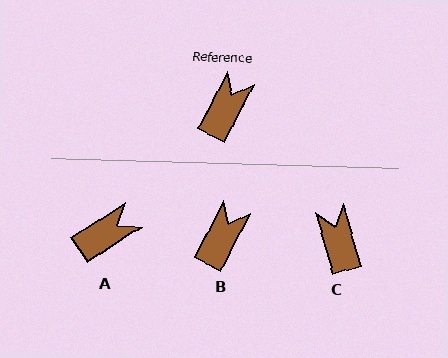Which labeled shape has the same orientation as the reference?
B.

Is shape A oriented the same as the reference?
No, it is off by about 31 degrees.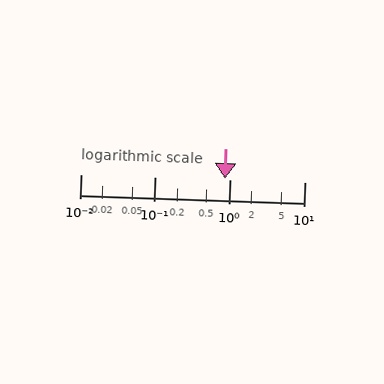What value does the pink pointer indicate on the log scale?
The pointer indicates approximately 0.85.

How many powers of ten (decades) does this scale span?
The scale spans 3 decades, from 0.01 to 10.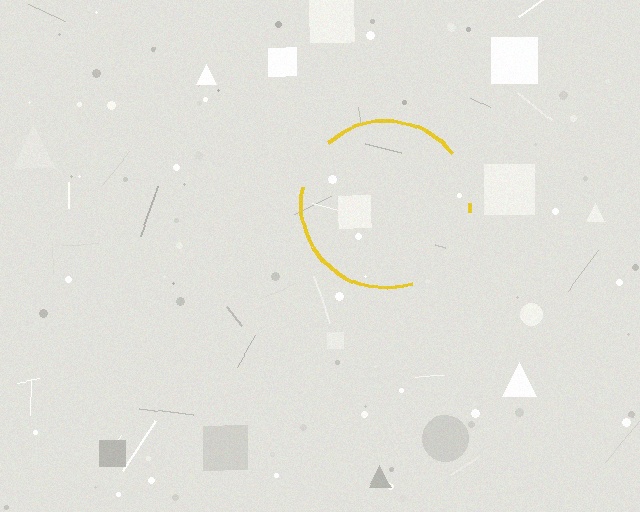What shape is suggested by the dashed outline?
The dashed outline suggests a circle.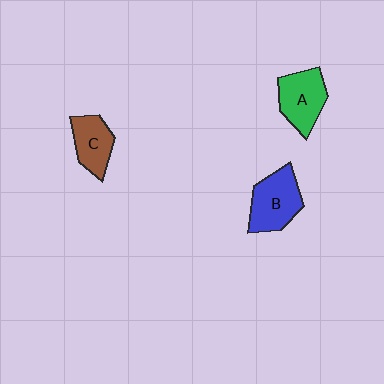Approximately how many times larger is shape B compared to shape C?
Approximately 1.3 times.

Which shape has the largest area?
Shape B (blue).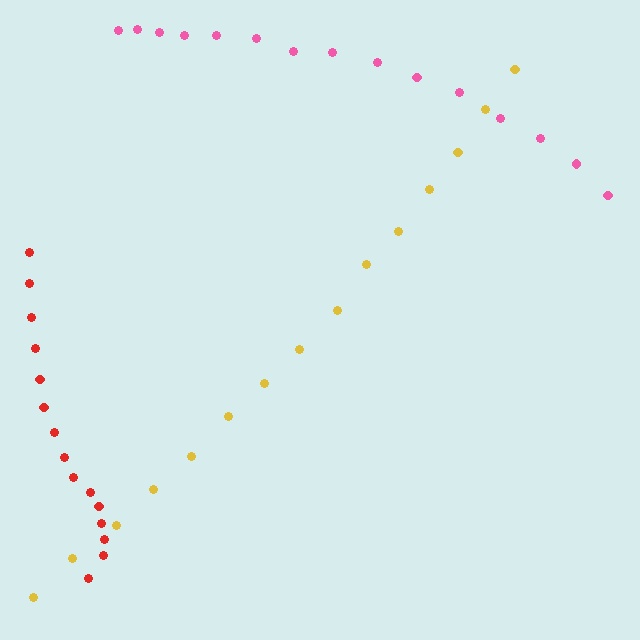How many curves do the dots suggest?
There are 3 distinct paths.